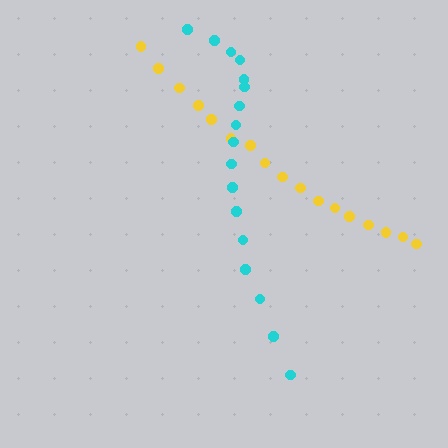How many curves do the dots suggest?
There are 2 distinct paths.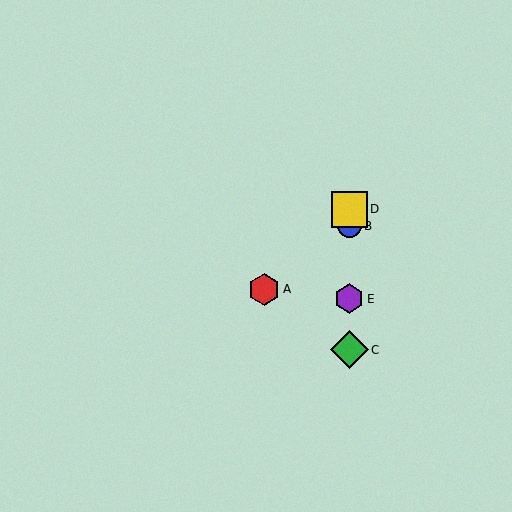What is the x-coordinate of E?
Object E is at x≈349.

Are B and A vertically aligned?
No, B is at x≈349 and A is at x≈264.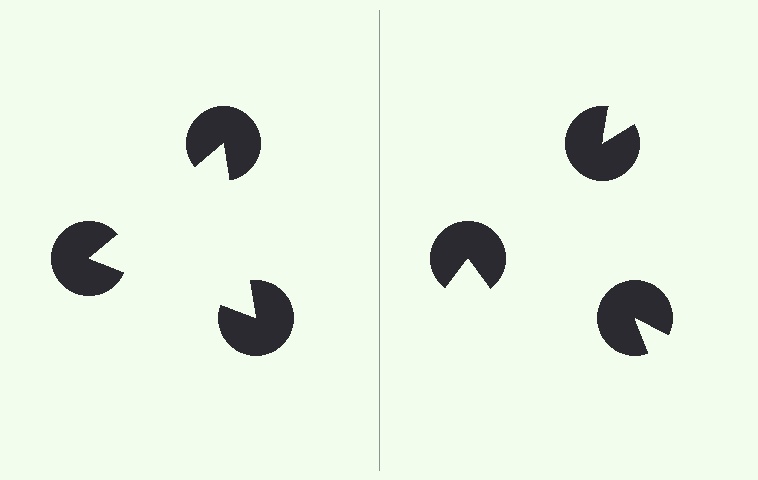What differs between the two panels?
The pac-man discs are positioned identically on both sides; only the wedge orientations differ. On the left they align to a triangle; on the right they are misaligned.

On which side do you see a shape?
An illusory triangle appears on the left side. On the right side the wedge cuts are rotated, so no coherent shape forms.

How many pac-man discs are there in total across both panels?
6 — 3 on each side.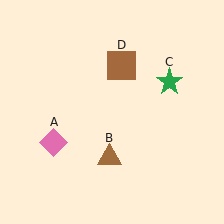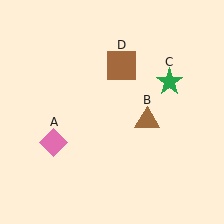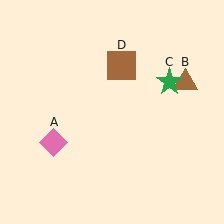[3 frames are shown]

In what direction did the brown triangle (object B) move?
The brown triangle (object B) moved up and to the right.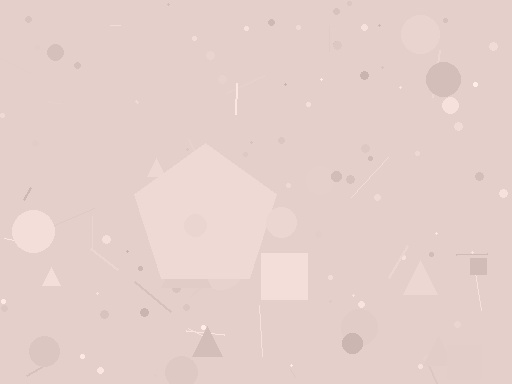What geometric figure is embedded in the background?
A pentagon is embedded in the background.